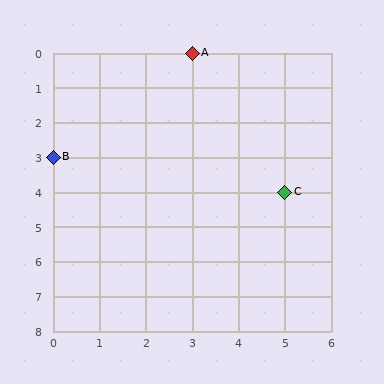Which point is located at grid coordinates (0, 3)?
Point B is at (0, 3).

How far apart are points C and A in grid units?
Points C and A are 2 columns and 4 rows apart (about 4.5 grid units diagonally).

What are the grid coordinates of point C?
Point C is at grid coordinates (5, 4).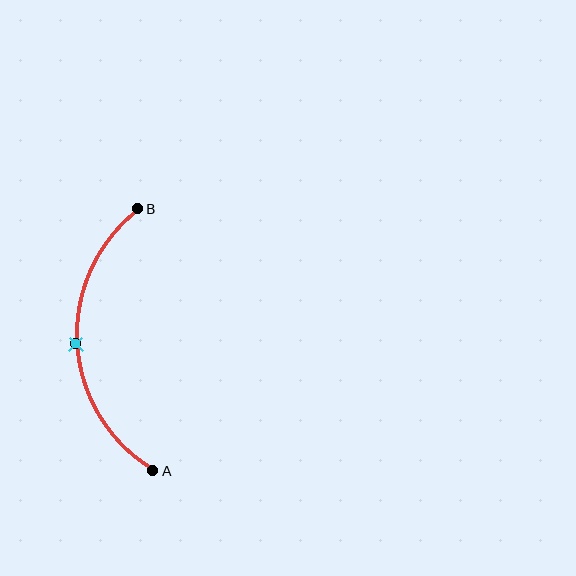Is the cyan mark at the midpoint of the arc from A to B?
Yes. The cyan mark lies on the arc at equal arc-length from both A and B — it is the arc midpoint.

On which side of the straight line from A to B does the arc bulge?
The arc bulges to the left of the straight line connecting A and B.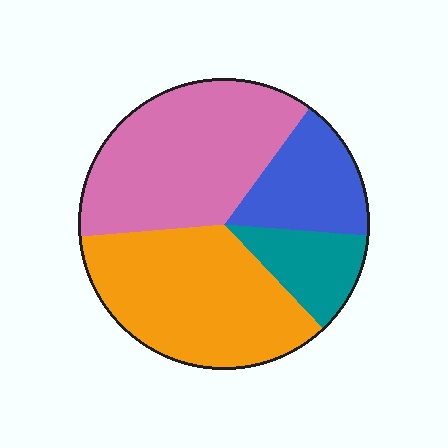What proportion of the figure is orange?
Orange covers 36% of the figure.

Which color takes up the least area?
Teal, at roughly 10%.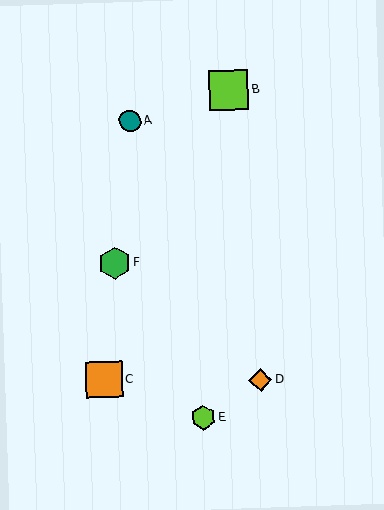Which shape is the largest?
The lime square (labeled B) is the largest.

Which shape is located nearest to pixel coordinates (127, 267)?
The green hexagon (labeled F) at (115, 263) is nearest to that location.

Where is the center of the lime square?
The center of the lime square is at (229, 90).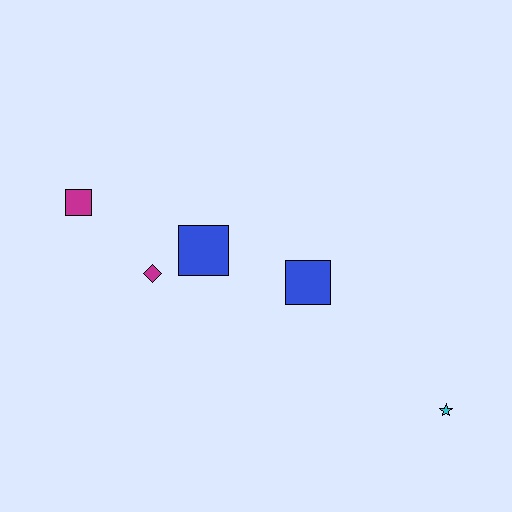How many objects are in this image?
There are 5 objects.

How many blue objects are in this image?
There are 2 blue objects.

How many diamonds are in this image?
There is 1 diamond.